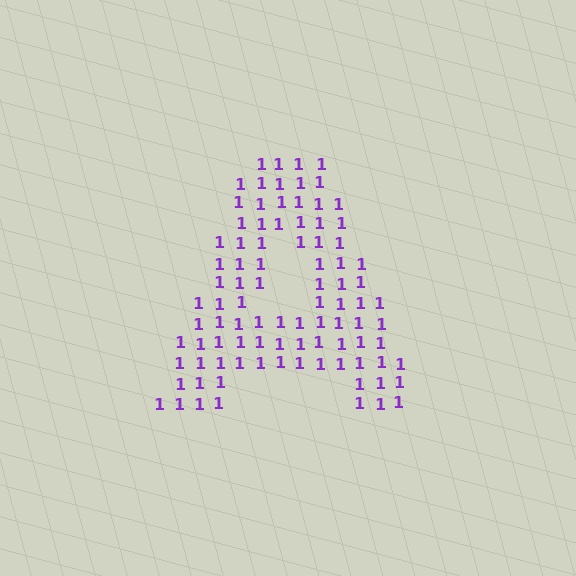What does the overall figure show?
The overall figure shows the letter A.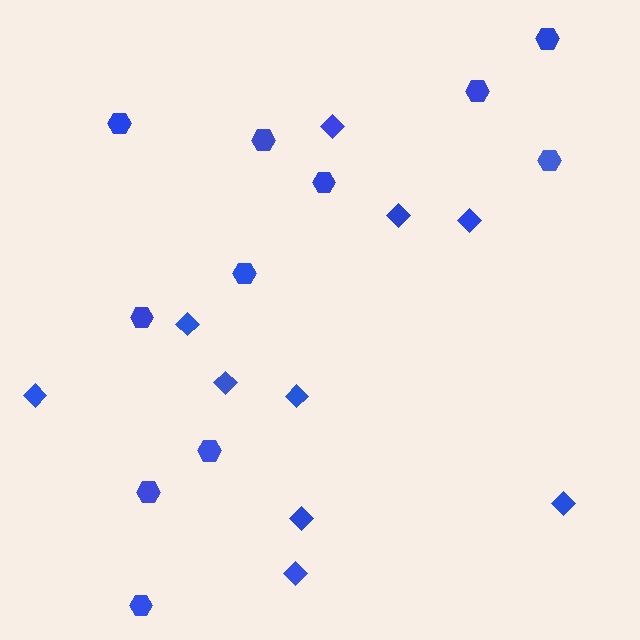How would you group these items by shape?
There are 2 groups: one group of diamonds (10) and one group of hexagons (11).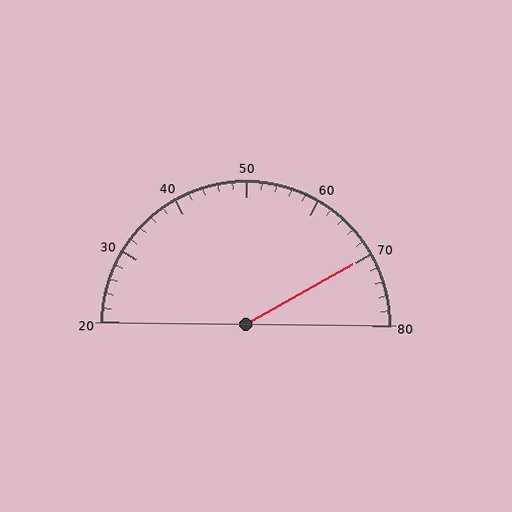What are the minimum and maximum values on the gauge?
The gauge ranges from 20 to 80.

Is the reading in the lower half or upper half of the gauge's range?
The reading is in the upper half of the range (20 to 80).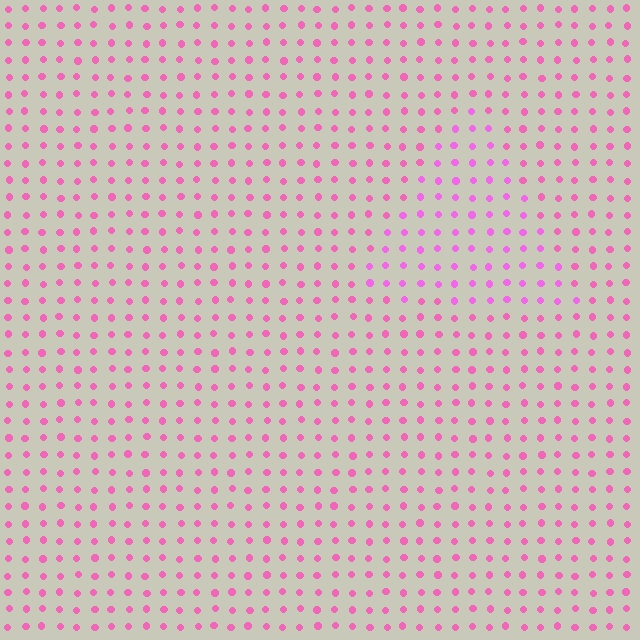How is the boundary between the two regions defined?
The boundary is defined purely by a slight shift in hue (about 21 degrees). Spacing, size, and orientation are identical on both sides.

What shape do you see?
I see a triangle.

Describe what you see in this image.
The image is filled with small pink elements in a uniform arrangement. A triangle-shaped region is visible where the elements are tinted to a slightly different hue, forming a subtle color boundary.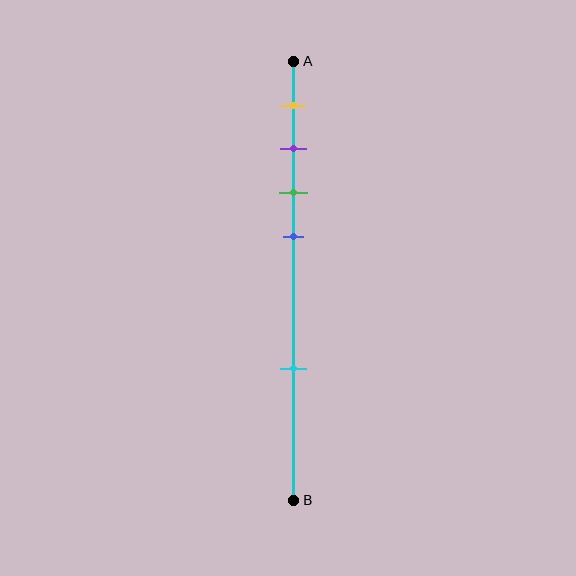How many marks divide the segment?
There are 5 marks dividing the segment.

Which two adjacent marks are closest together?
The purple and green marks are the closest adjacent pair.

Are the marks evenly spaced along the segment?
No, the marks are not evenly spaced.